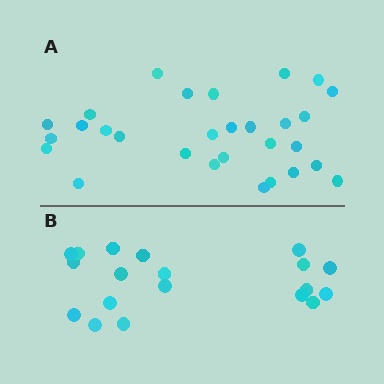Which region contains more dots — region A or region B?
Region A (the top region) has more dots.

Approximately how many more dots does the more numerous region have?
Region A has roughly 10 or so more dots than region B.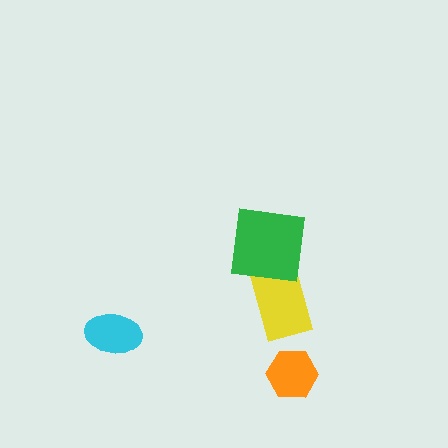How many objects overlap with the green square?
1 object overlaps with the green square.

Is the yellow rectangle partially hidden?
Yes, it is partially covered by another shape.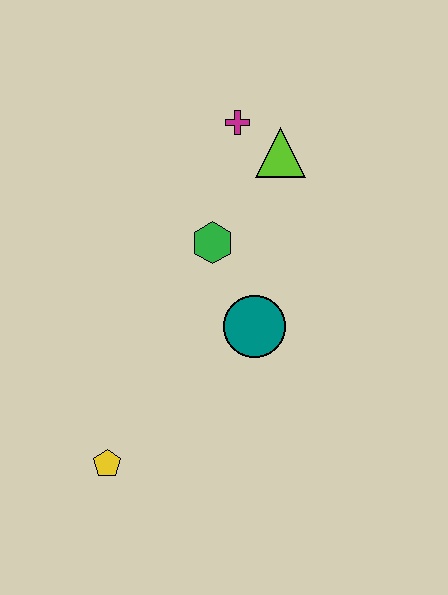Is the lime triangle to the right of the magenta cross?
Yes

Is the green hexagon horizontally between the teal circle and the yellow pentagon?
Yes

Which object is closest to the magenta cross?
The lime triangle is closest to the magenta cross.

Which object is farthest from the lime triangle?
The yellow pentagon is farthest from the lime triangle.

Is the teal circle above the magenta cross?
No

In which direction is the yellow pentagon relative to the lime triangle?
The yellow pentagon is below the lime triangle.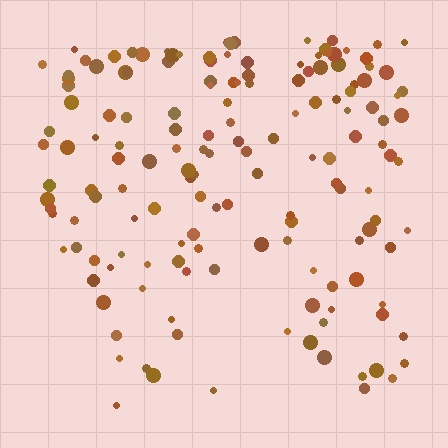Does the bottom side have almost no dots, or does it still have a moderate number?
Still a moderate number, just noticeably fewer than the top.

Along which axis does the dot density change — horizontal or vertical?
Vertical.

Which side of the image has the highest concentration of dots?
The top.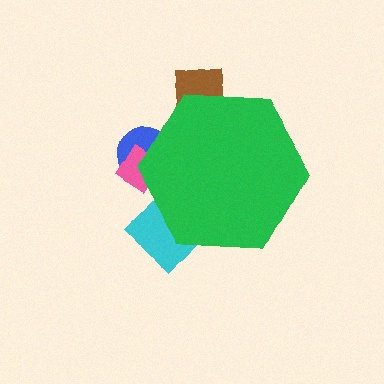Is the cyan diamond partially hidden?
Yes, the cyan diamond is partially hidden behind the green hexagon.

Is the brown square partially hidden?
Yes, the brown square is partially hidden behind the green hexagon.